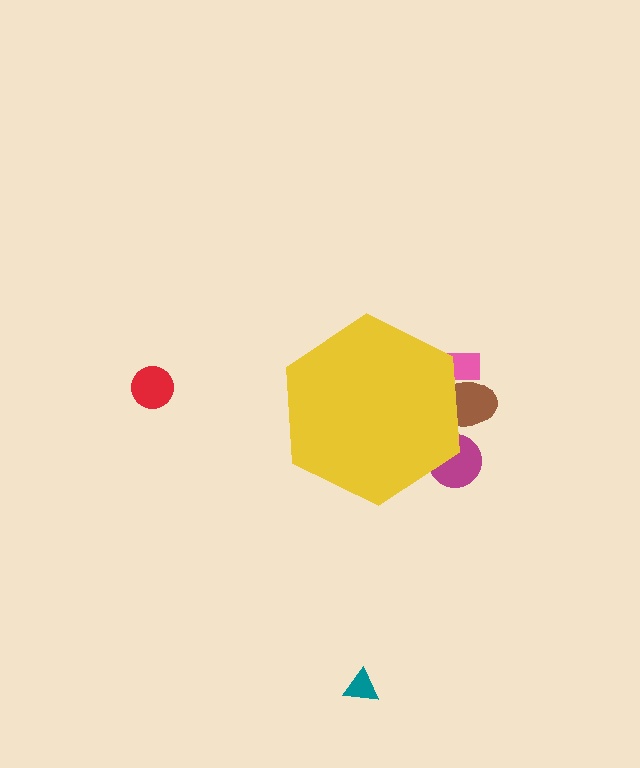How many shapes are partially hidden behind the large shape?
3 shapes are partially hidden.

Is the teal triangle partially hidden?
No, the teal triangle is fully visible.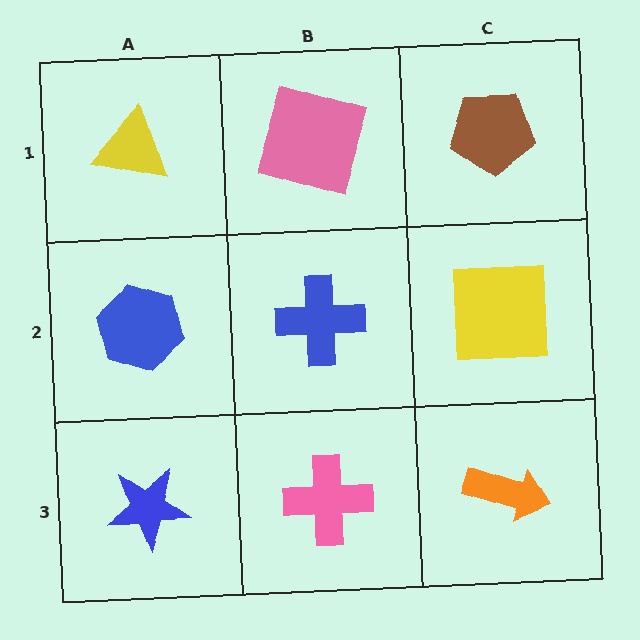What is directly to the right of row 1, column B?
A brown pentagon.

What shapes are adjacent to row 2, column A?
A yellow triangle (row 1, column A), a blue star (row 3, column A), a blue cross (row 2, column B).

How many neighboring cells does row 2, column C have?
3.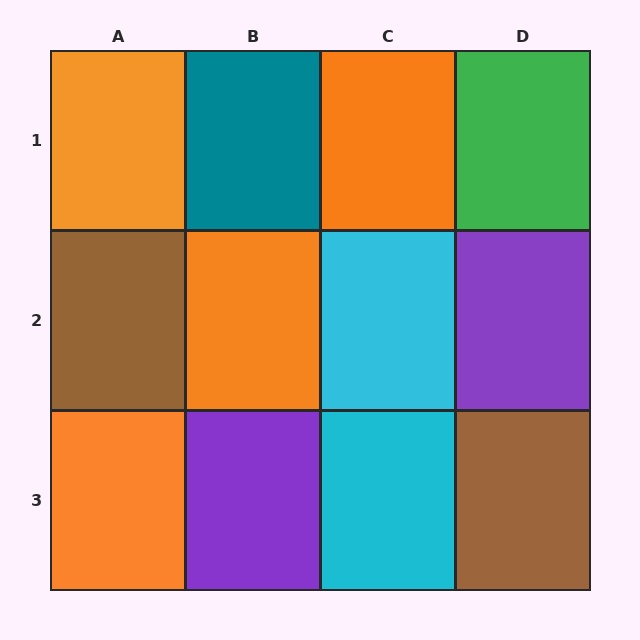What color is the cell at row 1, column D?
Green.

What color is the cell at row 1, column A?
Orange.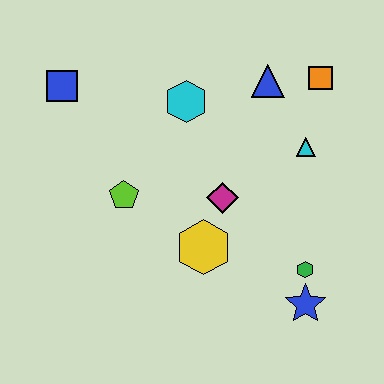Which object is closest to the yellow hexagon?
The magenta diamond is closest to the yellow hexagon.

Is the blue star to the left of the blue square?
No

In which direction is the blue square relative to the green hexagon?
The blue square is to the left of the green hexagon.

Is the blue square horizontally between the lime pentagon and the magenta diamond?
No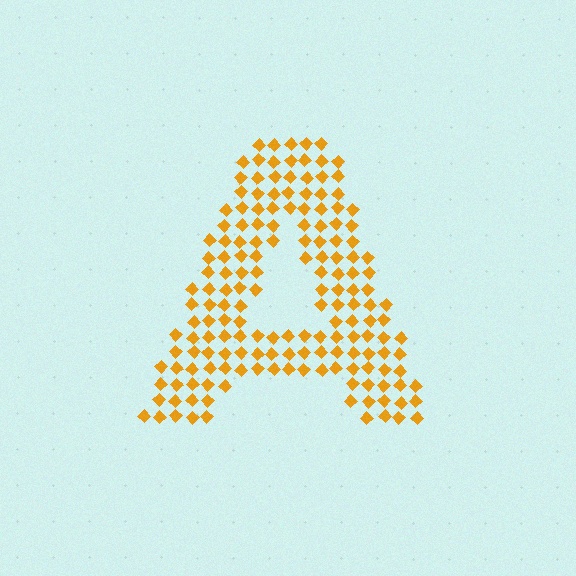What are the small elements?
The small elements are diamonds.